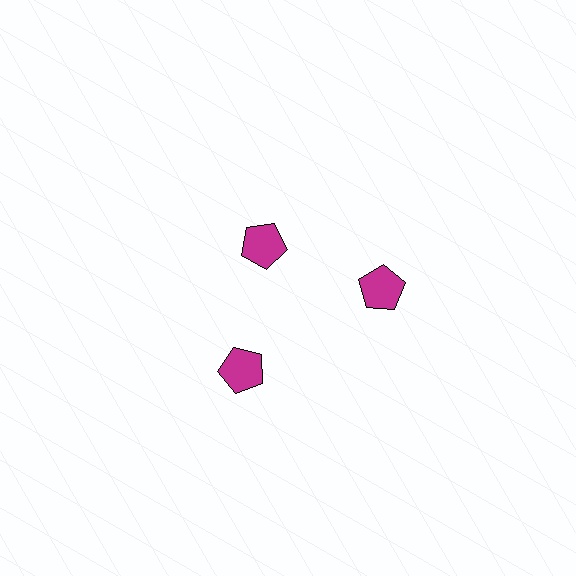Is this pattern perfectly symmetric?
No. The 3 magenta pentagons are arranged in a ring, but one element near the 11 o'clock position is pulled inward toward the center, breaking the 3-fold rotational symmetry.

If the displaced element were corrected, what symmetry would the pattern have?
It would have 3-fold rotational symmetry — the pattern would map onto itself every 120 degrees.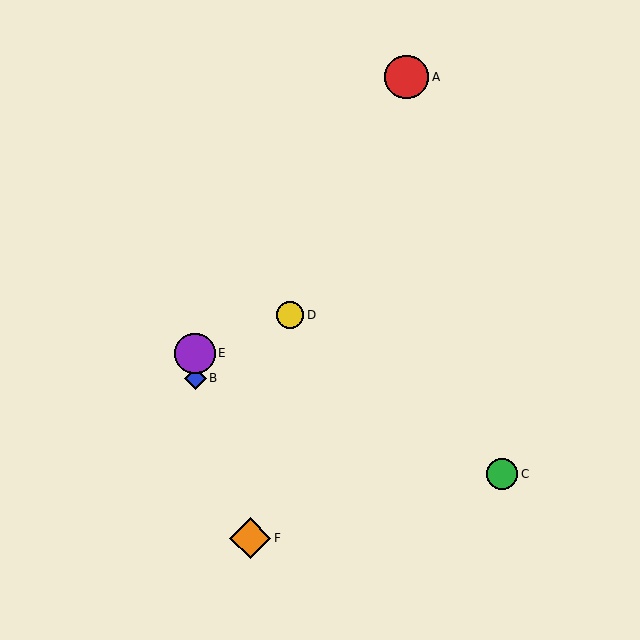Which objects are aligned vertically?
Objects B, E are aligned vertically.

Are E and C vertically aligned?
No, E is at x≈195 and C is at x≈502.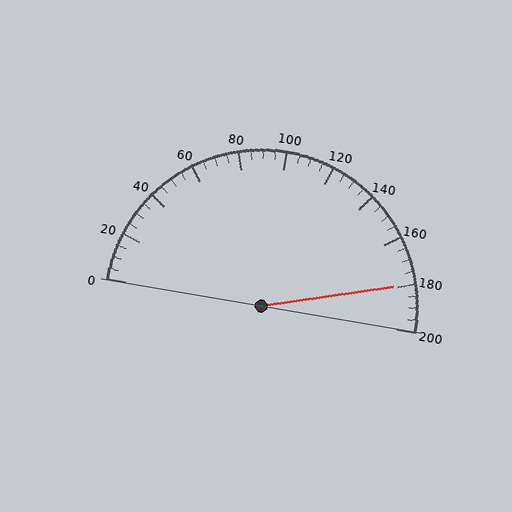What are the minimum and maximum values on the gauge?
The gauge ranges from 0 to 200.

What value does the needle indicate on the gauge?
The needle indicates approximately 180.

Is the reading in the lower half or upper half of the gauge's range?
The reading is in the upper half of the range (0 to 200).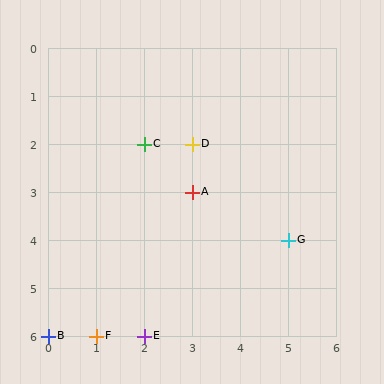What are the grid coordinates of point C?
Point C is at grid coordinates (2, 2).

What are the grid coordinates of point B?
Point B is at grid coordinates (0, 6).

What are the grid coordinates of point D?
Point D is at grid coordinates (3, 2).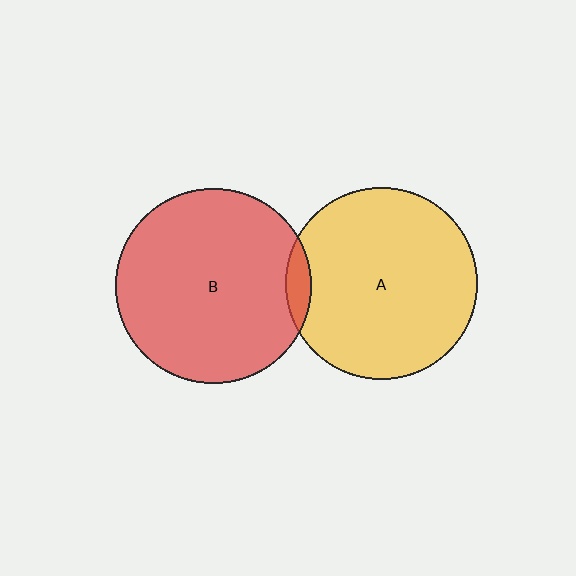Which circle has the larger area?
Circle B (red).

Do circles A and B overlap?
Yes.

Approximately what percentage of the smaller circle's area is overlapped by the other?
Approximately 5%.